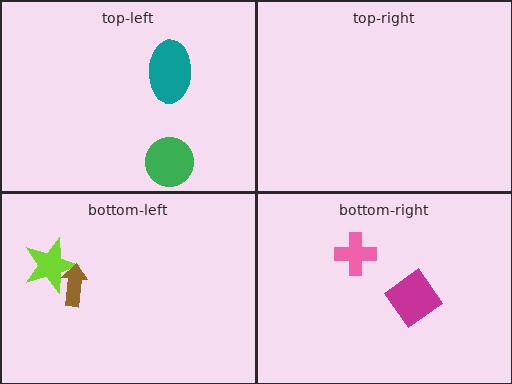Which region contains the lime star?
The bottom-left region.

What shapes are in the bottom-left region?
The lime star, the brown arrow.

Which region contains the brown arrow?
The bottom-left region.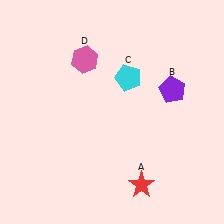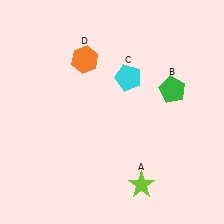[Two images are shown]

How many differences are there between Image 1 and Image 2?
There are 3 differences between the two images.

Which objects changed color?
A changed from red to lime. B changed from purple to green. D changed from pink to orange.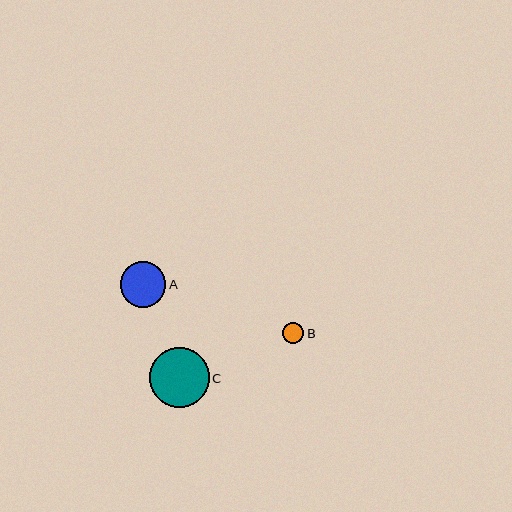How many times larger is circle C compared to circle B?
Circle C is approximately 2.8 times the size of circle B.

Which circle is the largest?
Circle C is the largest with a size of approximately 60 pixels.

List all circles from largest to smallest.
From largest to smallest: C, A, B.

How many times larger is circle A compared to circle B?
Circle A is approximately 2.1 times the size of circle B.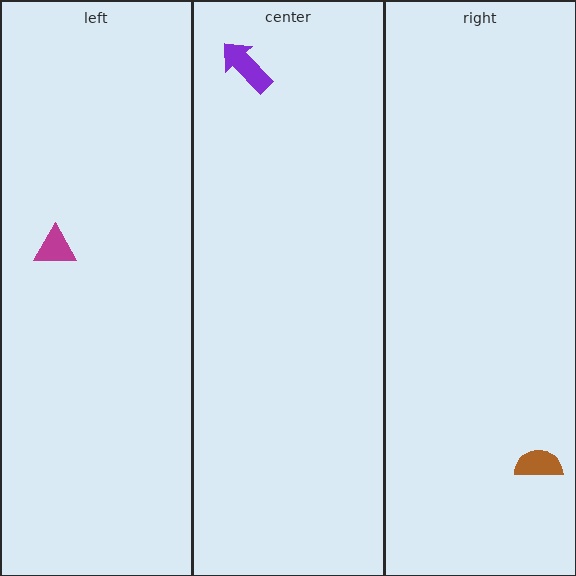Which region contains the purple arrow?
The center region.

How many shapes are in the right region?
1.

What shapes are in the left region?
The magenta triangle.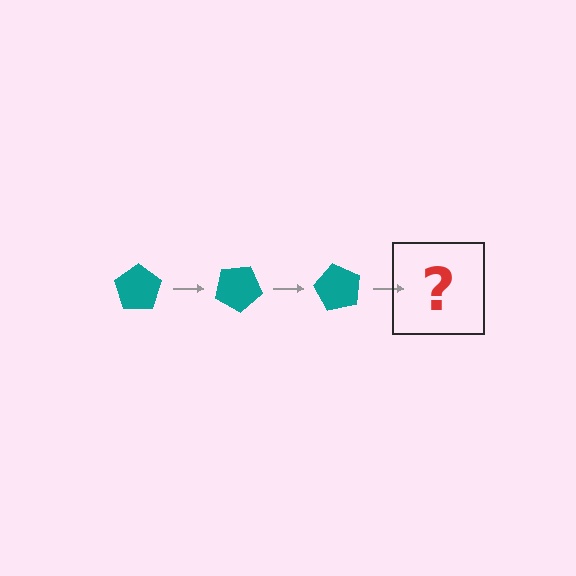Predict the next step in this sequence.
The next step is a teal pentagon rotated 90 degrees.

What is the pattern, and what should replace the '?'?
The pattern is that the pentagon rotates 30 degrees each step. The '?' should be a teal pentagon rotated 90 degrees.